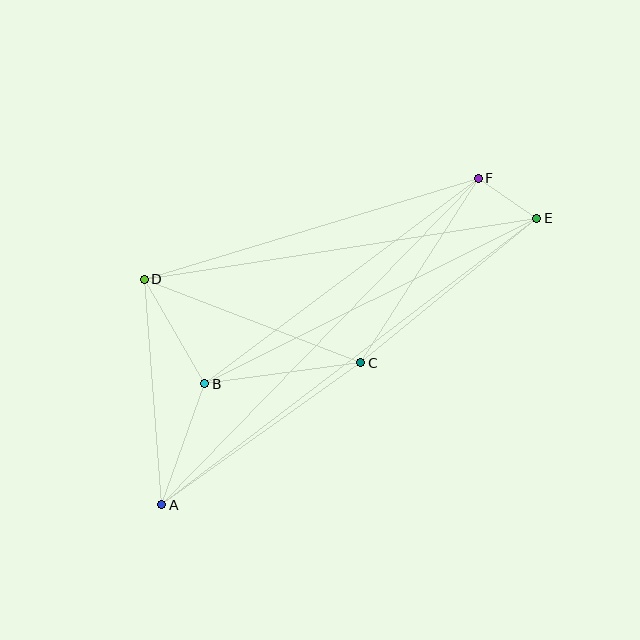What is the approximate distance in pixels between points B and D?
The distance between B and D is approximately 121 pixels.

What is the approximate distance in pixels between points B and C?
The distance between B and C is approximately 158 pixels.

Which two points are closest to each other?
Points E and F are closest to each other.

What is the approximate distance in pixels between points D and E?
The distance between D and E is approximately 397 pixels.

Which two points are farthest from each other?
Points A and E are farthest from each other.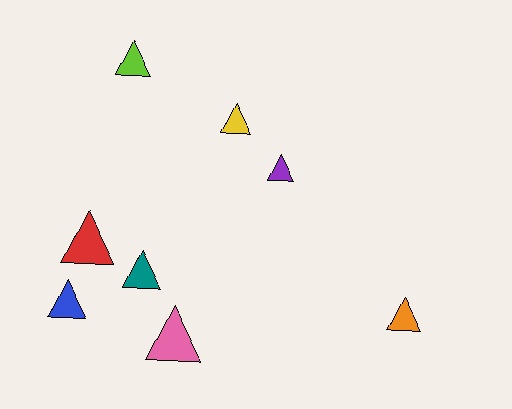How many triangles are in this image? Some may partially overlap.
There are 8 triangles.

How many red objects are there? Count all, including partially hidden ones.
There is 1 red object.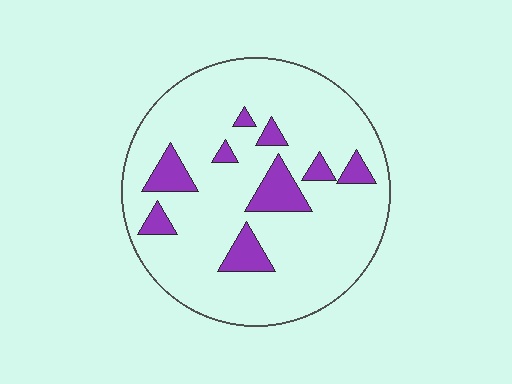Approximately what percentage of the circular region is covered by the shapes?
Approximately 15%.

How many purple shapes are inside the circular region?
9.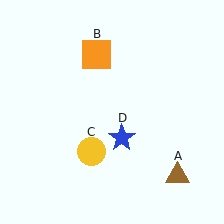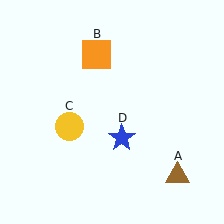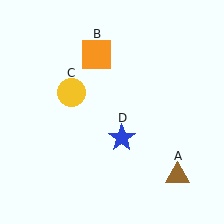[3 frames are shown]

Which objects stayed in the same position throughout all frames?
Brown triangle (object A) and orange square (object B) and blue star (object D) remained stationary.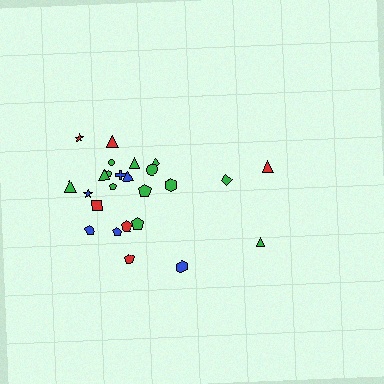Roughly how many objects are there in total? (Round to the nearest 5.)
Roughly 25 objects in total.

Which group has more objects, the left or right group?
The left group.